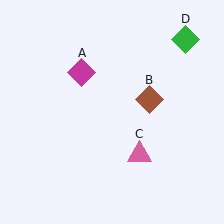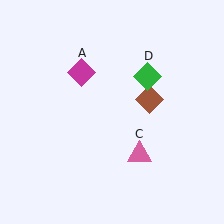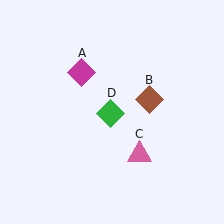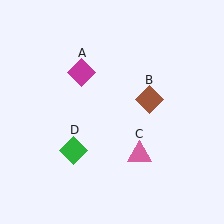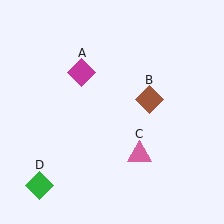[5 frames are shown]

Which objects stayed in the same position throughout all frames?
Magenta diamond (object A) and brown diamond (object B) and pink triangle (object C) remained stationary.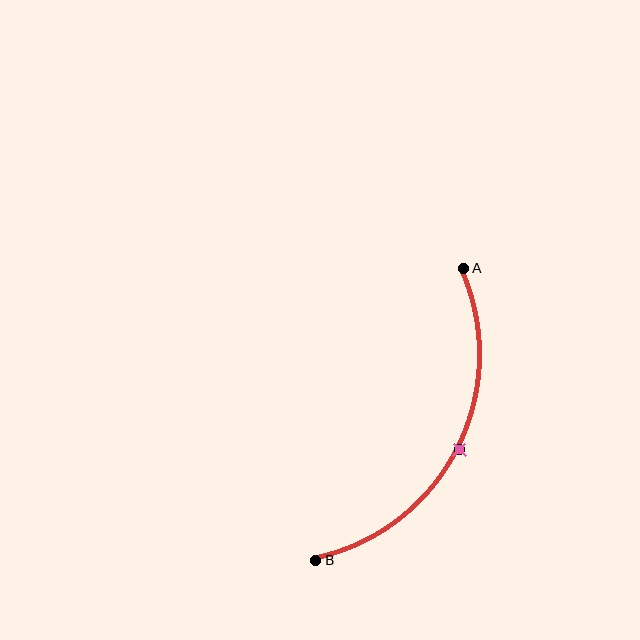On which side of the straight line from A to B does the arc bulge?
The arc bulges to the right of the straight line connecting A and B.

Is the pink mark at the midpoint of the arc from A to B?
Yes. The pink mark lies on the arc at equal arc-length from both A and B — it is the arc midpoint.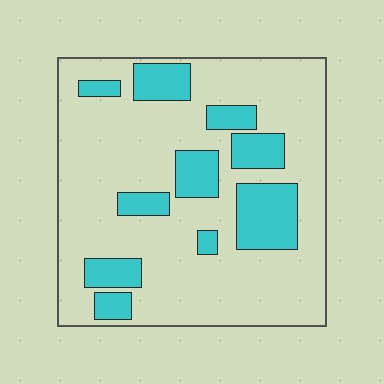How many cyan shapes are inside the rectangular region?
10.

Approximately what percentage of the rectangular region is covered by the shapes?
Approximately 25%.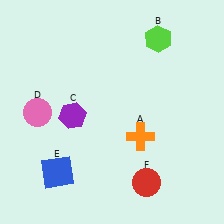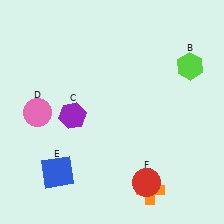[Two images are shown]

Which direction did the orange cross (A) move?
The orange cross (A) moved down.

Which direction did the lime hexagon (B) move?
The lime hexagon (B) moved right.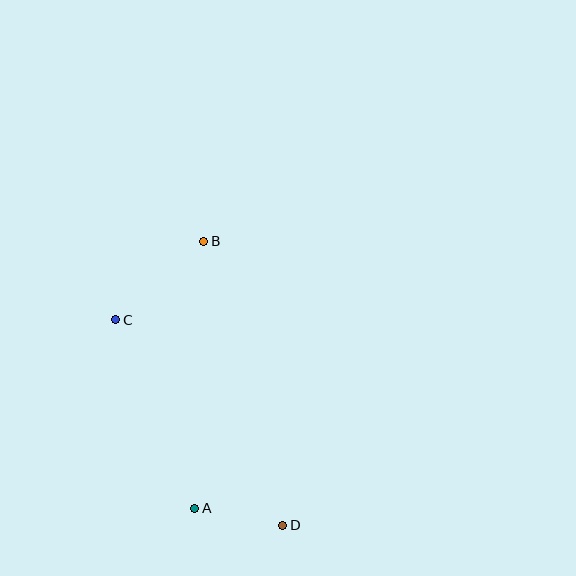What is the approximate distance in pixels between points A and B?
The distance between A and B is approximately 267 pixels.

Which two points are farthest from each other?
Points B and D are farthest from each other.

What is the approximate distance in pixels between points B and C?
The distance between B and C is approximately 118 pixels.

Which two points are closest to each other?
Points A and D are closest to each other.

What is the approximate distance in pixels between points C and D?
The distance between C and D is approximately 265 pixels.